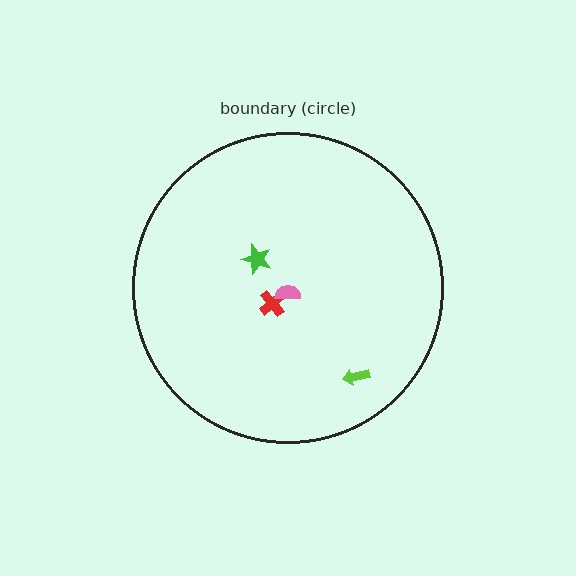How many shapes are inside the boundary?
4 inside, 0 outside.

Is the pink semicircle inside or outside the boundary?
Inside.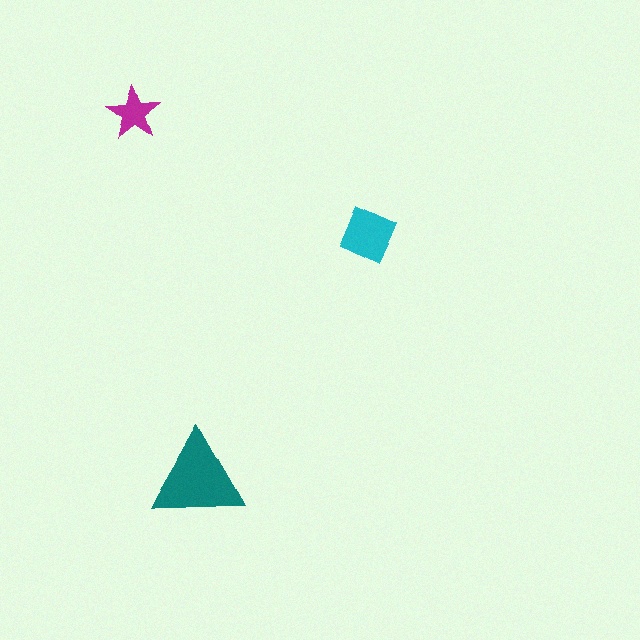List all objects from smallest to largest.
The magenta star, the cyan diamond, the teal triangle.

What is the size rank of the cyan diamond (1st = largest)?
2nd.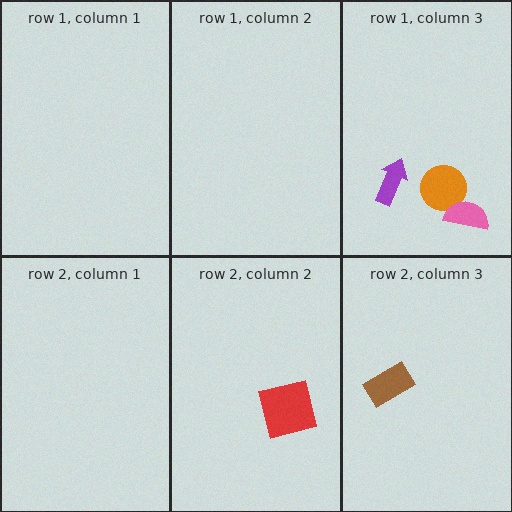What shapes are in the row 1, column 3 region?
The orange circle, the purple arrow, the pink semicircle.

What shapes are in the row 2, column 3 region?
The brown rectangle.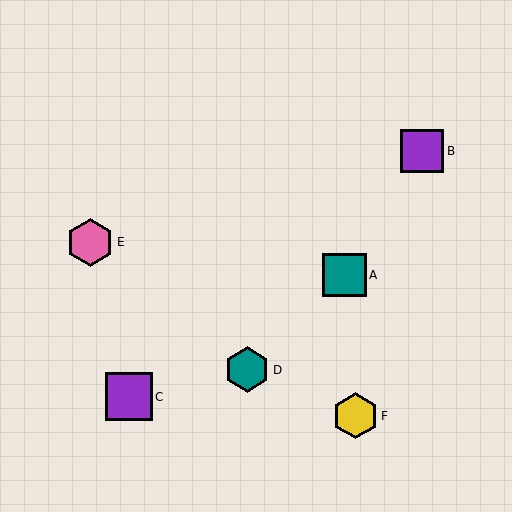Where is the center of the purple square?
The center of the purple square is at (129, 397).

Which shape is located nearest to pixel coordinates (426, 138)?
The purple square (labeled B) at (422, 151) is nearest to that location.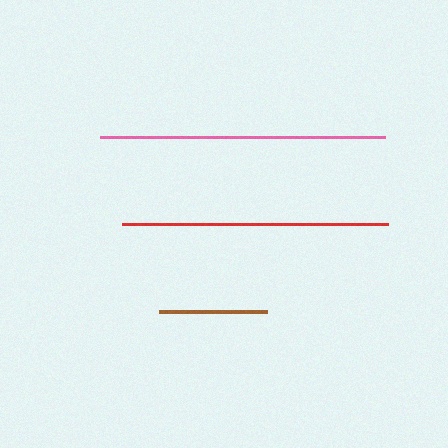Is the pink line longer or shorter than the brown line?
The pink line is longer than the brown line.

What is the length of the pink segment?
The pink segment is approximately 284 pixels long.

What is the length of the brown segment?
The brown segment is approximately 108 pixels long.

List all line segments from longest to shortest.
From longest to shortest: pink, red, brown.